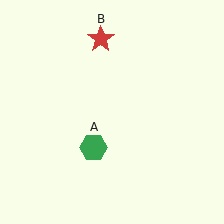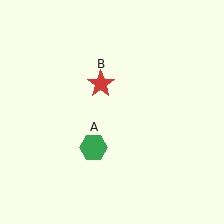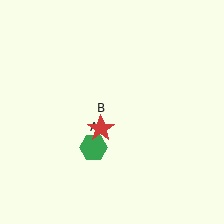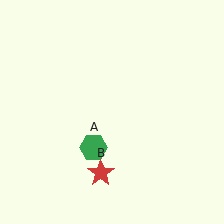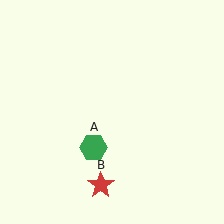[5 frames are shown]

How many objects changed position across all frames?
1 object changed position: red star (object B).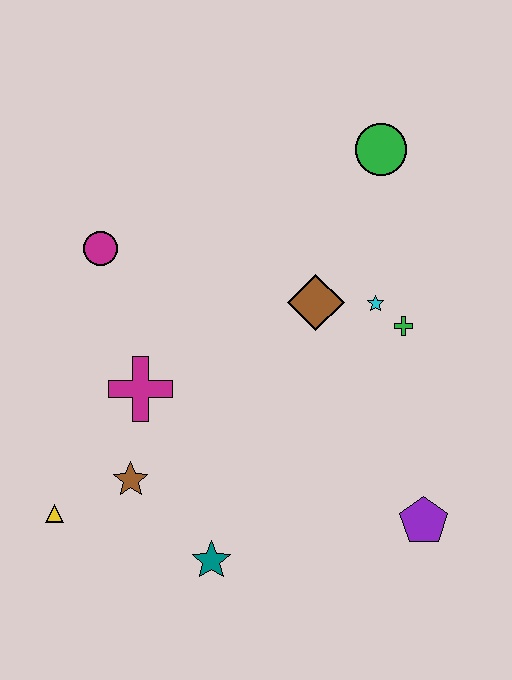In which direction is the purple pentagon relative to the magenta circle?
The purple pentagon is to the right of the magenta circle.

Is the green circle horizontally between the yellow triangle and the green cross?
Yes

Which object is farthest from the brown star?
The green circle is farthest from the brown star.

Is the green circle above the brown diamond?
Yes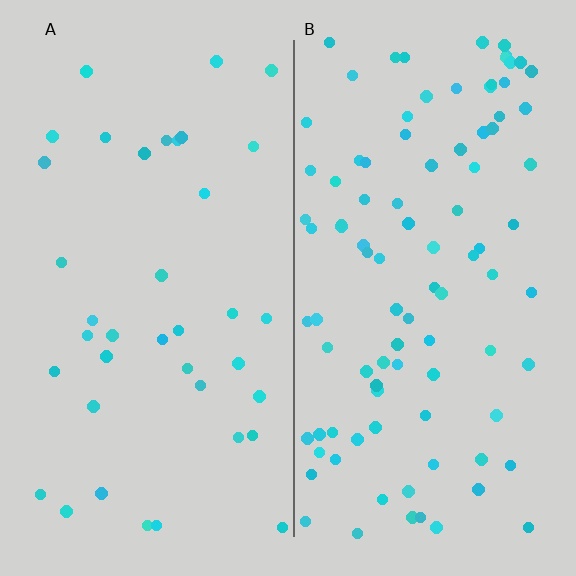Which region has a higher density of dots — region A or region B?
B (the right).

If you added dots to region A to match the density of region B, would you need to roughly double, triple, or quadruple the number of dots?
Approximately triple.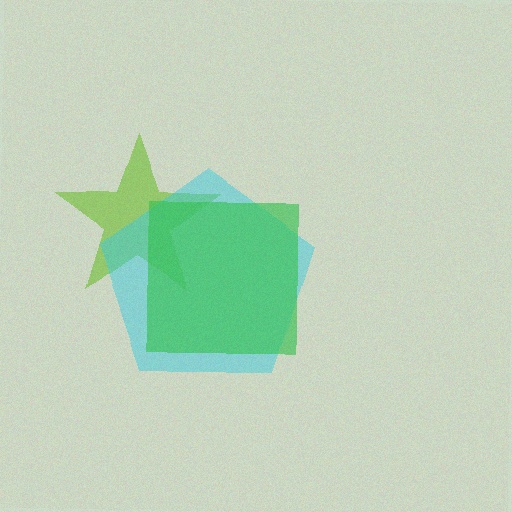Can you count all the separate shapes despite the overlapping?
Yes, there are 3 separate shapes.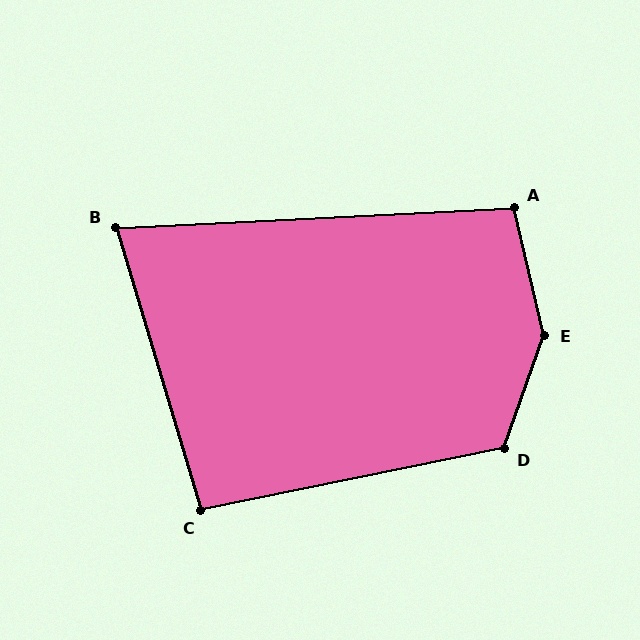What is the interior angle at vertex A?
Approximately 100 degrees (obtuse).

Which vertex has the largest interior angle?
E, at approximately 148 degrees.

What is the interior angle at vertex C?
Approximately 95 degrees (obtuse).